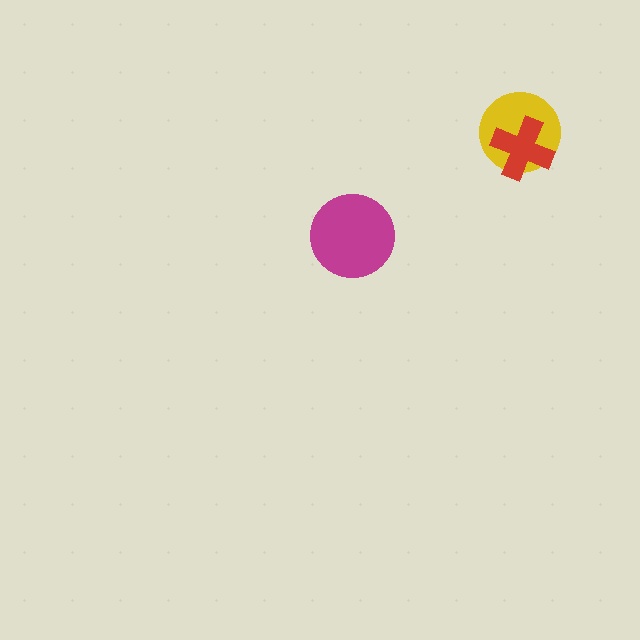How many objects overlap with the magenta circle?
0 objects overlap with the magenta circle.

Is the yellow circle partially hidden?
Yes, it is partially covered by another shape.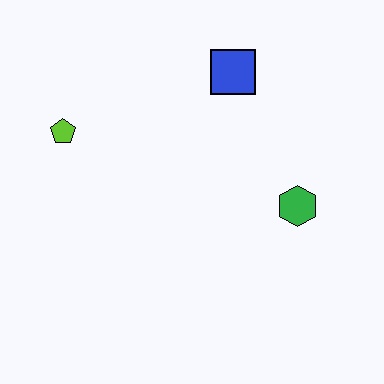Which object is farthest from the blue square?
The lime pentagon is farthest from the blue square.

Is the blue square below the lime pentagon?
No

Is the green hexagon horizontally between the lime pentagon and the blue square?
No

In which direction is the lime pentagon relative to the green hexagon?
The lime pentagon is to the left of the green hexagon.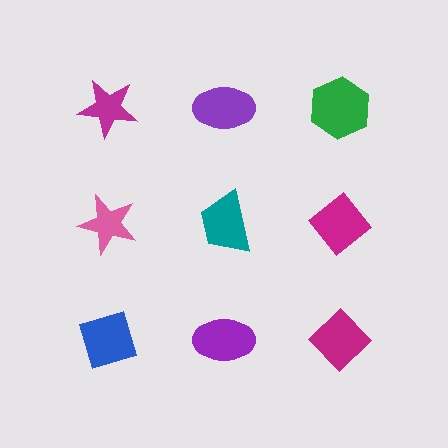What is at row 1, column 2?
A purple ellipse.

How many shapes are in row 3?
3 shapes.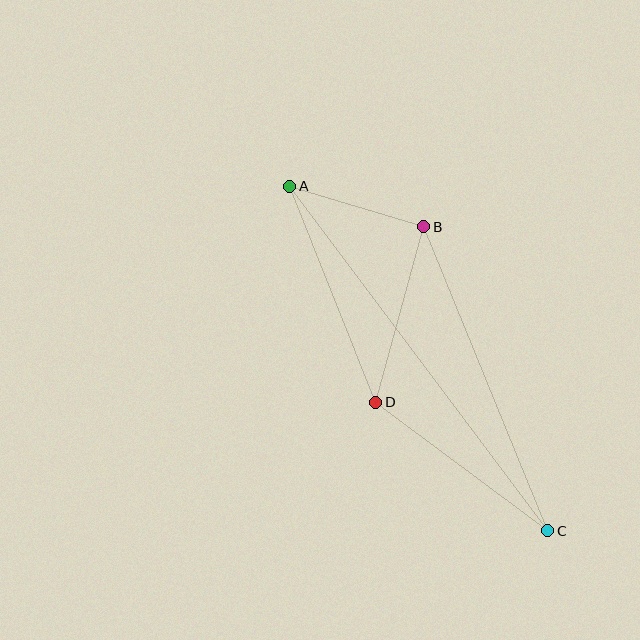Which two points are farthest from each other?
Points A and C are farthest from each other.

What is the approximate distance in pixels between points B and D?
The distance between B and D is approximately 182 pixels.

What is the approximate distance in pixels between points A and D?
The distance between A and D is approximately 232 pixels.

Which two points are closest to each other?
Points A and B are closest to each other.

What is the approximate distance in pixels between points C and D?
The distance between C and D is approximately 215 pixels.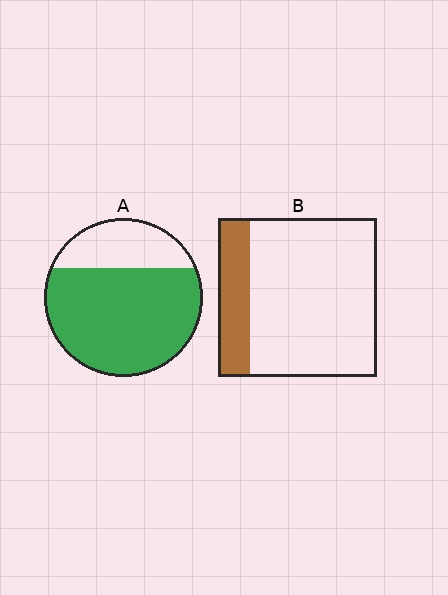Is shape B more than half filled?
No.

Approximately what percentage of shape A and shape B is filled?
A is approximately 75% and B is approximately 20%.